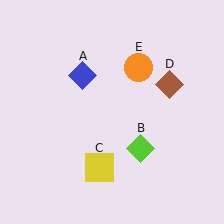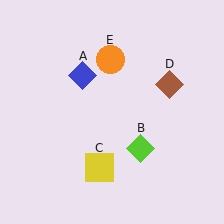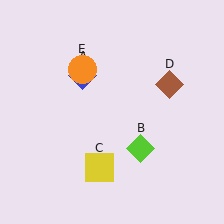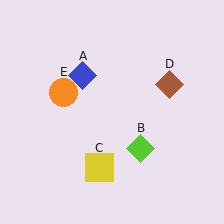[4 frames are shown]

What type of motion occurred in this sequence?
The orange circle (object E) rotated counterclockwise around the center of the scene.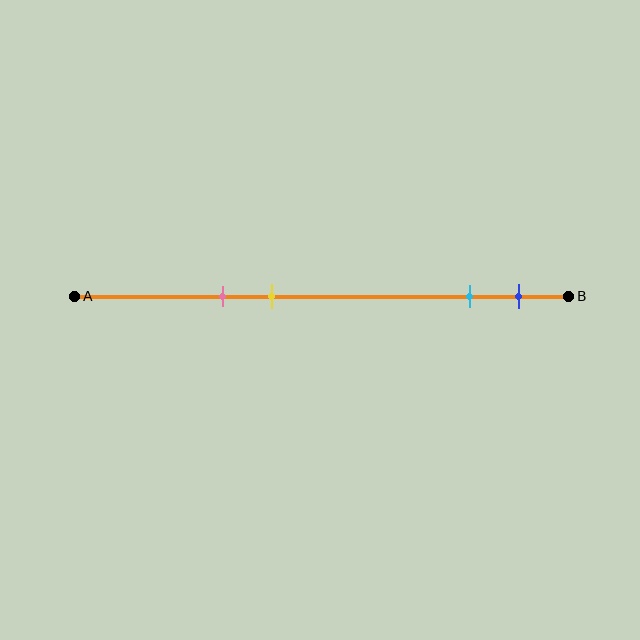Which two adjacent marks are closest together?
The cyan and blue marks are the closest adjacent pair.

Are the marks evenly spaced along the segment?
No, the marks are not evenly spaced.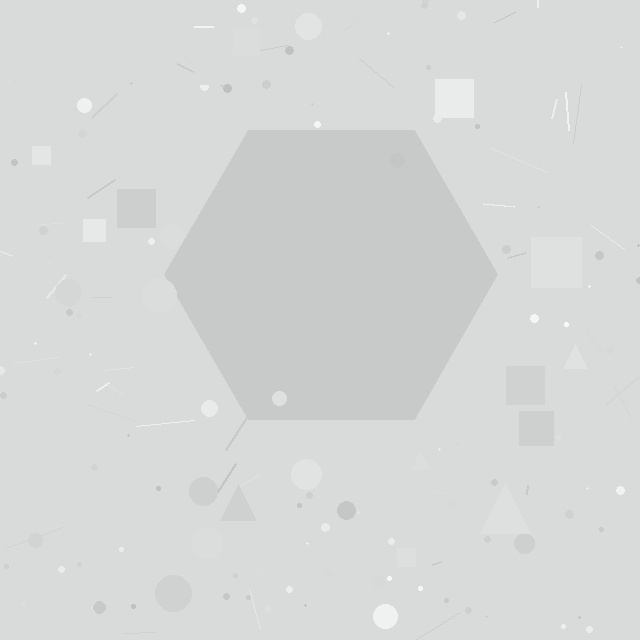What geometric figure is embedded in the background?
A hexagon is embedded in the background.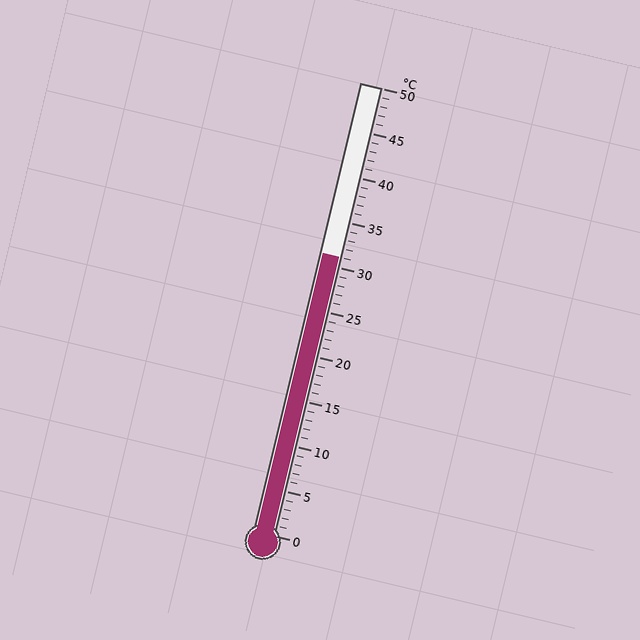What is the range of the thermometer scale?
The thermometer scale ranges from 0°C to 50°C.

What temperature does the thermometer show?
The thermometer shows approximately 31°C.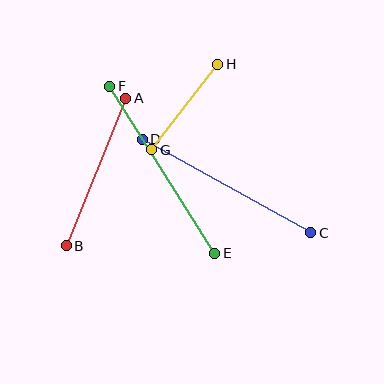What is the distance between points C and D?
The distance is approximately 193 pixels.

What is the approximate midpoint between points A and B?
The midpoint is at approximately (96, 172) pixels.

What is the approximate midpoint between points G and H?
The midpoint is at approximately (185, 107) pixels.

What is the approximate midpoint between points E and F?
The midpoint is at approximately (162, 170) pixels.